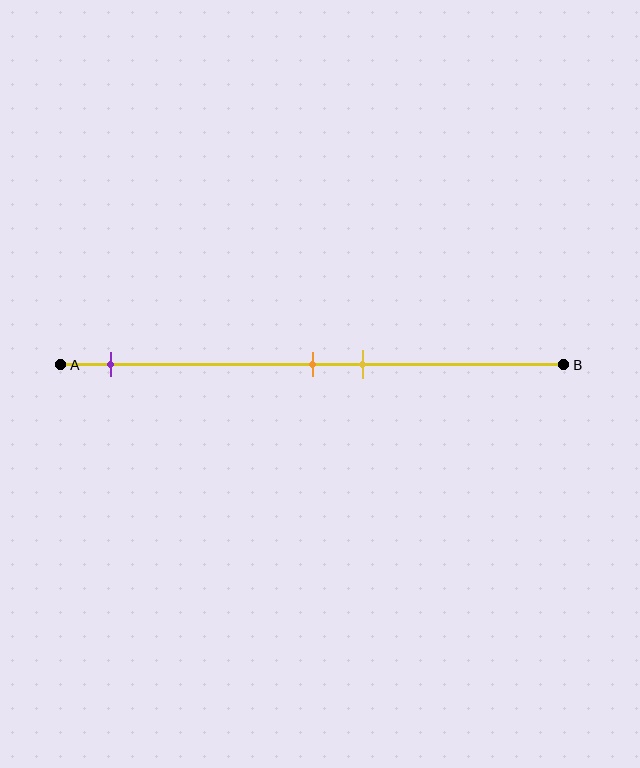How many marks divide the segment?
There are 3 marks dividing the segment.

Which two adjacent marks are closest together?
The orange and yellow marks are the closest adjacent pair.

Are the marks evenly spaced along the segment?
No, the marks are not evenly spaced.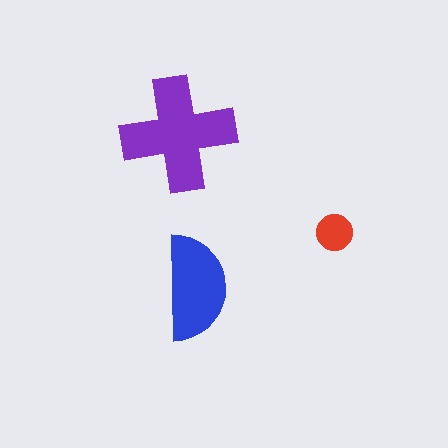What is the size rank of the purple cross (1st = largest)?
1st.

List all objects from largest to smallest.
The purple cross, the blue semicircle, the red circle.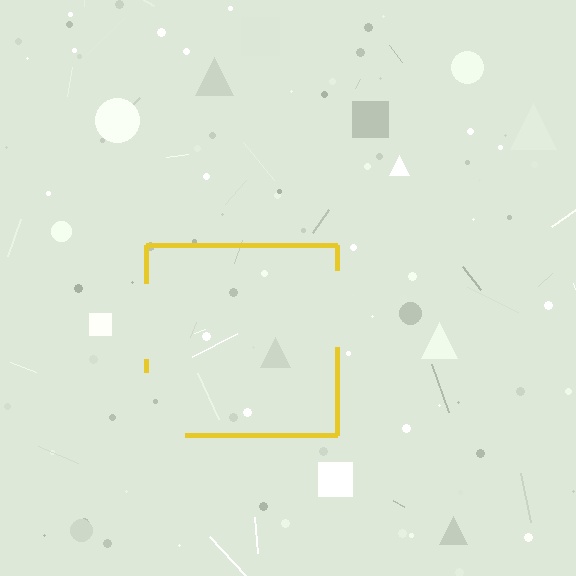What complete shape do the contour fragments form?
The contour fragments form a square.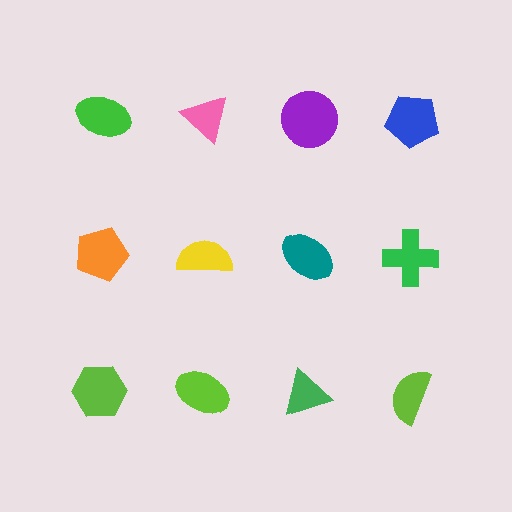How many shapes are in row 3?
4 shapes.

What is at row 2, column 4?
A green cross.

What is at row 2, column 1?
An orange pentagon.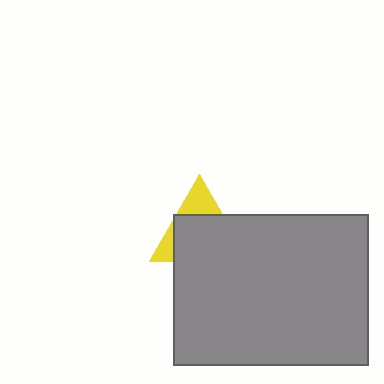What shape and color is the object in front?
The object in front is a gray rectangle.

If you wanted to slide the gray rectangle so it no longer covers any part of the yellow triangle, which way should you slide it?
Slide it down — that is the most direct way to separate the two shapes.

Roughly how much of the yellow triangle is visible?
A small part of it is visible (roughly 32%).